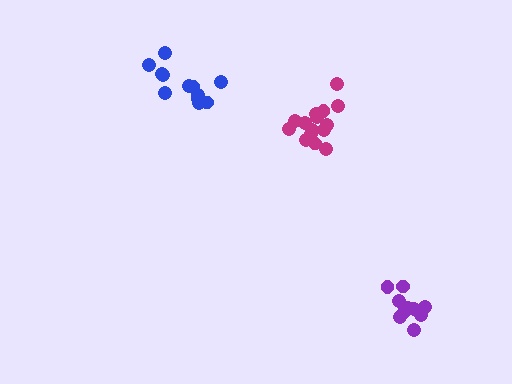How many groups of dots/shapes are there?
There are 3 groups.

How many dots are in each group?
Group 1: 12 dots, Group 2: 15 dots, Group 3: 10 dots (37 total).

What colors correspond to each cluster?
The clusters are colored: blue, magenta, purple.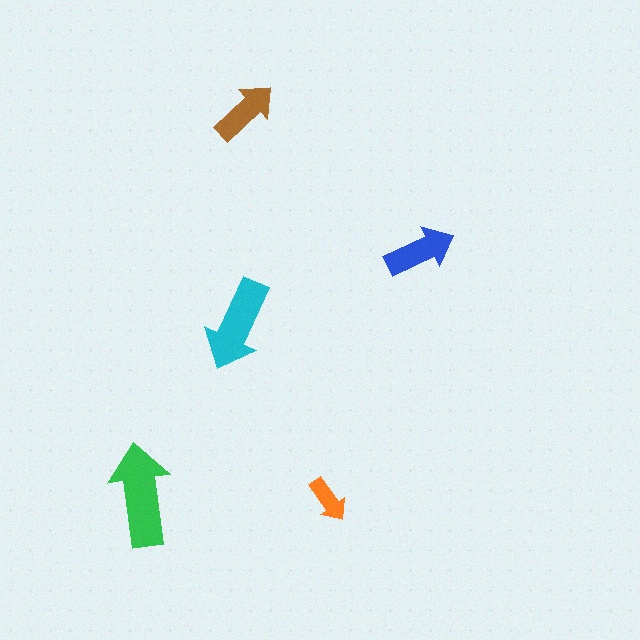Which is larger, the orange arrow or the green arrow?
The green one.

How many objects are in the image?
There are 5 objects in the image.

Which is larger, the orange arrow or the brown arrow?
The brown one.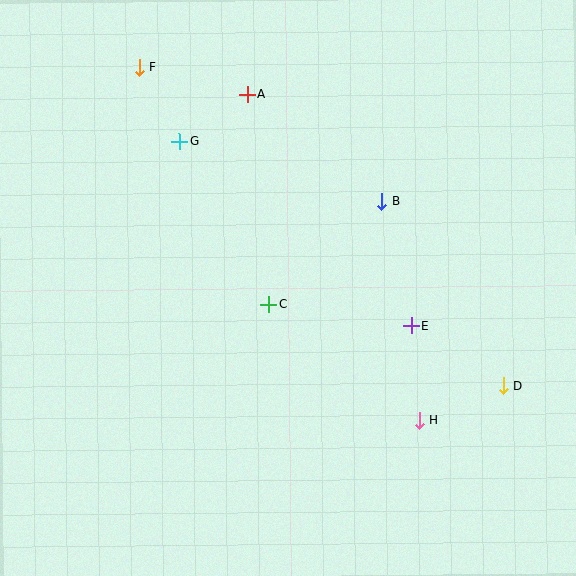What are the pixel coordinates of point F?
Point F is at (139, 68).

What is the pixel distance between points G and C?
The distance between G and C is 186 pixels.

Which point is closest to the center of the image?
Point C at (269, 305) is closest to the center.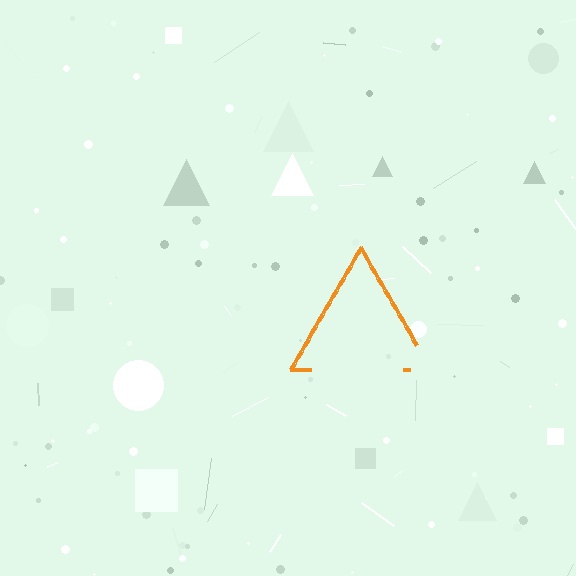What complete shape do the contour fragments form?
The contour fragments form a triangle.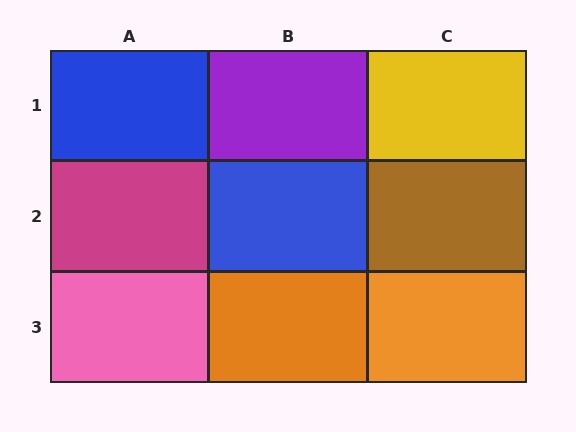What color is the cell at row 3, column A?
Pink.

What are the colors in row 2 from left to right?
Magenta, blue, brown.